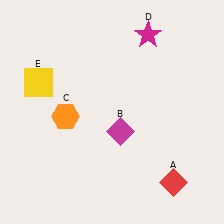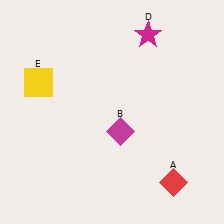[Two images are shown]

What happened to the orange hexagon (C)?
The orange hexagon (C) was removed in Image 2. It was in the bottom-left area of Image 1.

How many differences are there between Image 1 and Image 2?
There is 1 difference between the two images.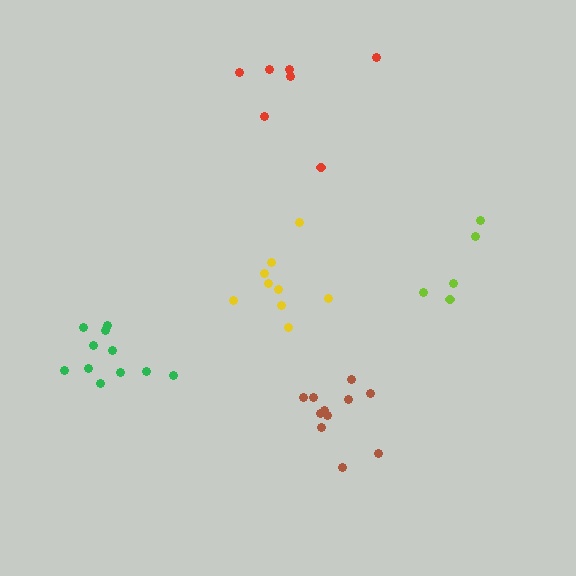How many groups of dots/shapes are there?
There are 5 groups.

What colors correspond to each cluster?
The clusters are colored: green, lime, brown, red, yellow.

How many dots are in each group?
Group 1: 11 dots, Group 2: 5 dots, Group 3: 11 dots, Group 4: 7 dots, Group 5: 9 dots (43 total).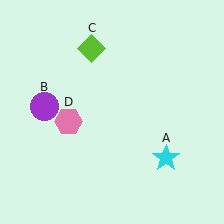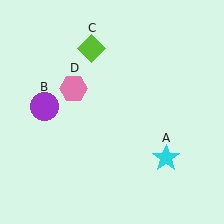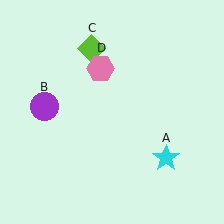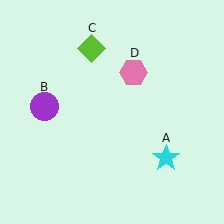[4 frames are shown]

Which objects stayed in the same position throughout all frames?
Cyan star (object A) and purple circle (object B) and lime diamond (object C) remained stationary.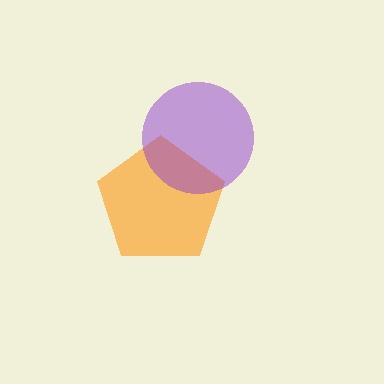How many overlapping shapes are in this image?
There are 2 overlapping shapes in the image.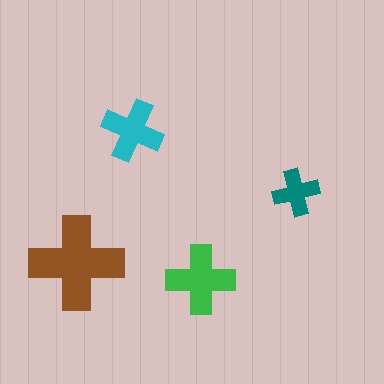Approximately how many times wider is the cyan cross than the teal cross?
About 1.5 times wider.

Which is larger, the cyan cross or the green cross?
The green one.